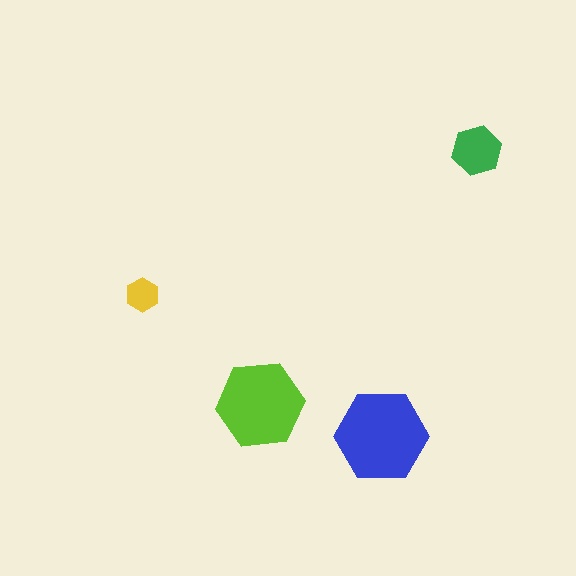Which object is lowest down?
The blue hexagon is bottommost.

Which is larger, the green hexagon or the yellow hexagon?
The green one.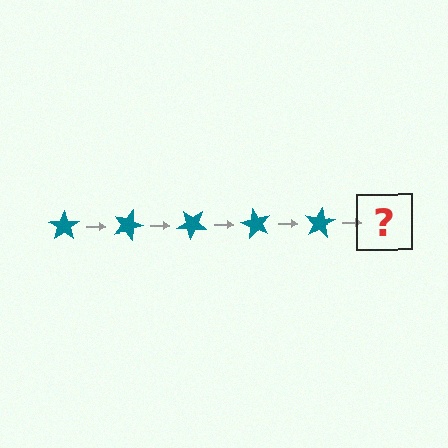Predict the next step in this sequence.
The next step is a teal star rotated 100 degrees.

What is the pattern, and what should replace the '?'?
The pattern is that the star rotates 20 degrees each step. The '?' should be a teal star rotated 100 degrees.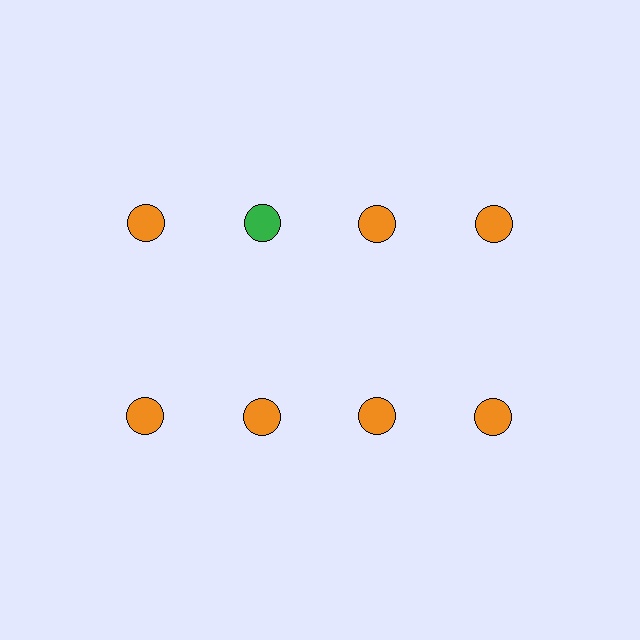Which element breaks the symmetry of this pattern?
The green circle in the top row, second from left column breaks the symmetry. All other shapes are orange circles.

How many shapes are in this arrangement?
There are 8 shapes arranged in a grid pattern.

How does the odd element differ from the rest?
It has a different color: green instead of orange.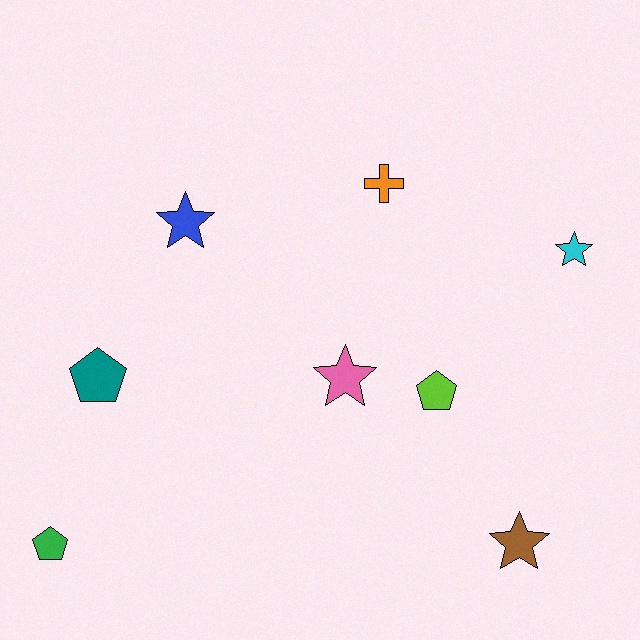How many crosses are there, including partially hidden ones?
There is 1 cross.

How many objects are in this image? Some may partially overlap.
There are 8 objects.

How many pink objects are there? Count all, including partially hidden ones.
There is 1 pink object.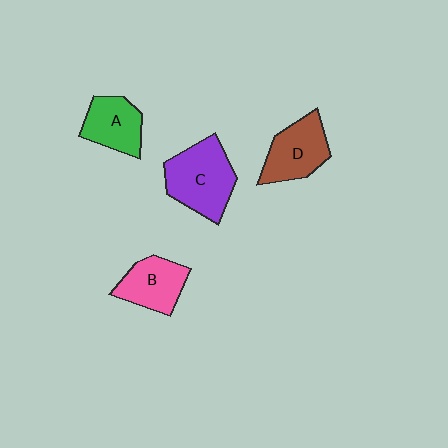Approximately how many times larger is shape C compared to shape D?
Approximately 1.3 times.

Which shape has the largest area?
Shape C (purple).